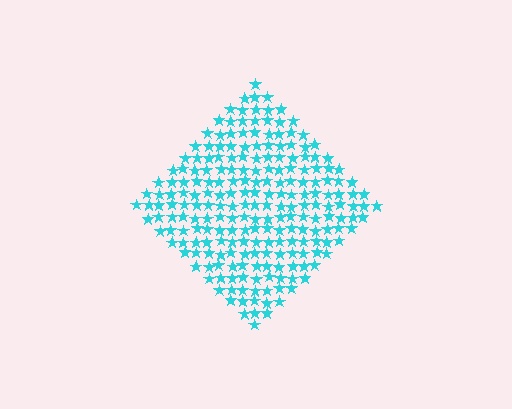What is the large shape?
The large shape is a diamond.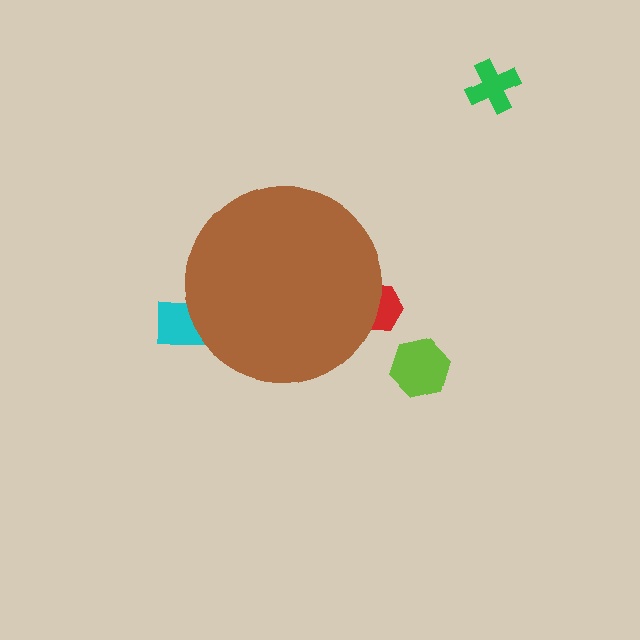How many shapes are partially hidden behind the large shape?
2 shapes are partially hidden.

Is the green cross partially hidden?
No, the green cross is fully visible.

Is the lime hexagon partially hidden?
No, the lime hexagon is fully visible.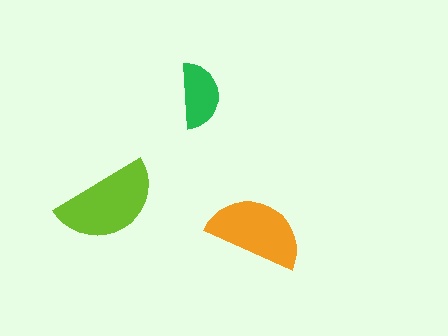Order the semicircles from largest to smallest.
the lime one, the orange one, the green one.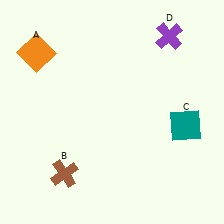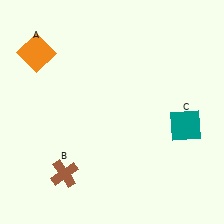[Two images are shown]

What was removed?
The purple cross (D) was removed in Image 2.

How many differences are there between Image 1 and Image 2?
There is 1 difference between the two images.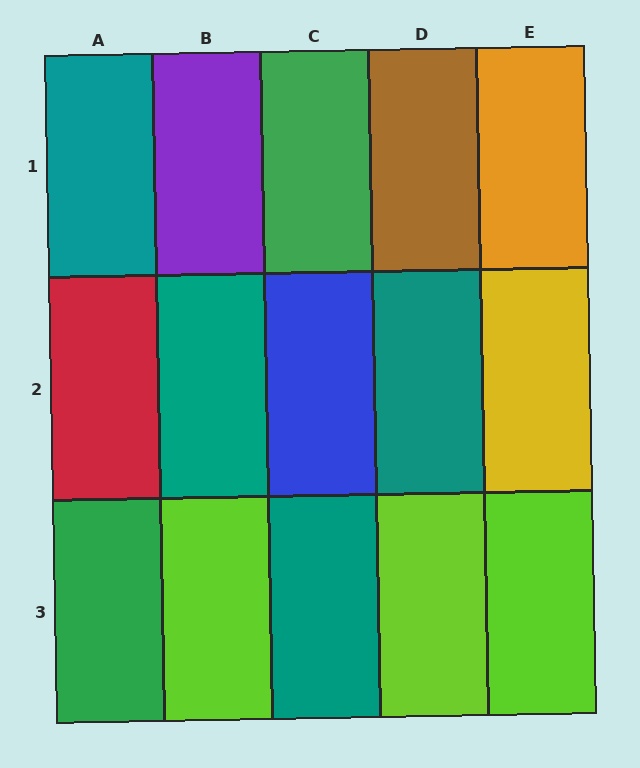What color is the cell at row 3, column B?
Lime.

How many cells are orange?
1 cell is orange.